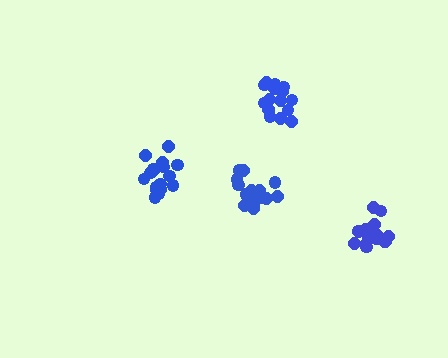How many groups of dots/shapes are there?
There are 4 groups.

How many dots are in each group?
Group 1: 16 dots, Group 2: 18 dots, Group 3: 20 dots, Group 4: 17 dots (71 total).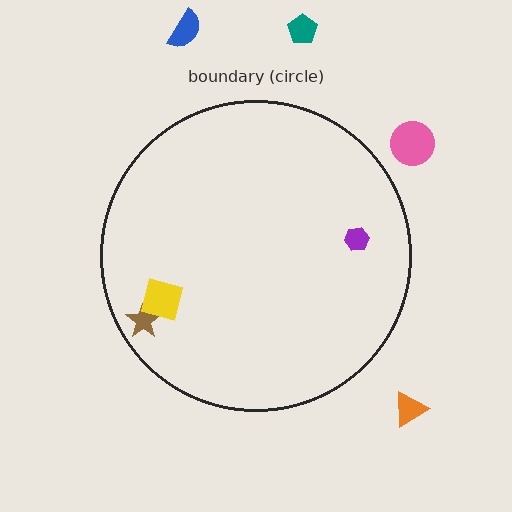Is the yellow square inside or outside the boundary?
Inside.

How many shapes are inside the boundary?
3 inside, 4 outside.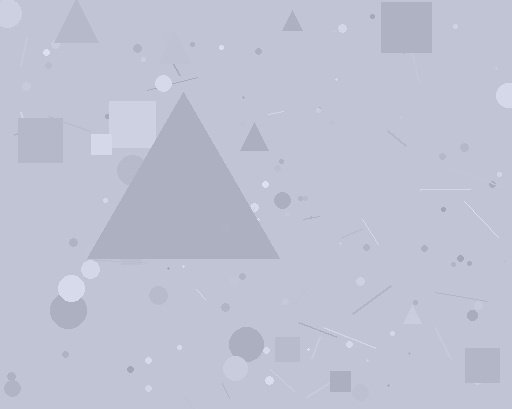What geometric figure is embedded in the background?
A triangle is embedded in the background.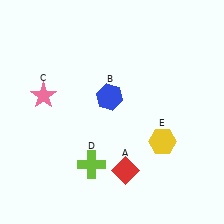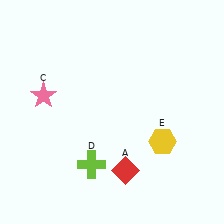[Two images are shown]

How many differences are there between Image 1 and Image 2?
There is 1 difference between the two images.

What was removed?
The blue hexagon (B) was removed in Image 2.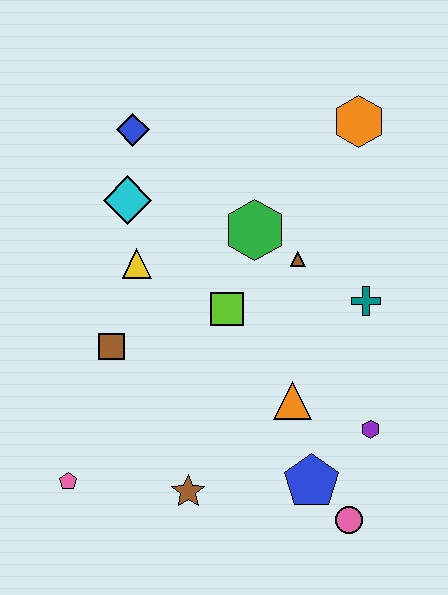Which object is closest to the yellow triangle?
The cyan diamond is closest to the yellow triangle.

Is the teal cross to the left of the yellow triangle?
No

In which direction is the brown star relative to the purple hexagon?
The brown star is to the left of the purple hexagon.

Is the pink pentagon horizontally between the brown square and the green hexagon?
No